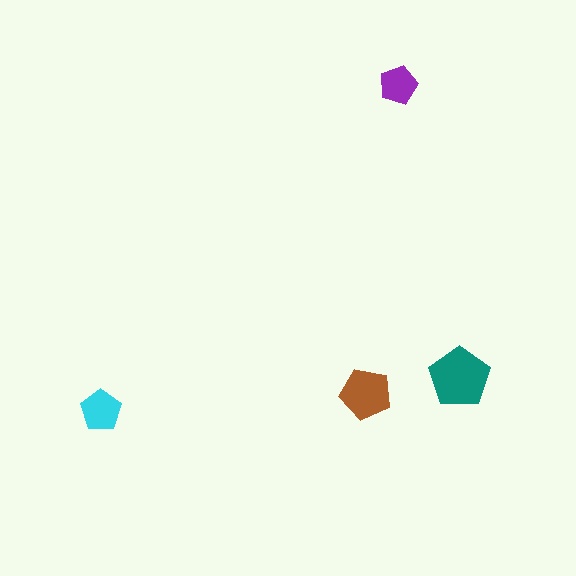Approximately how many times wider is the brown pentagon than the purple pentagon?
About 1.5 times wider.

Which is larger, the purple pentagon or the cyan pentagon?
The cyan one.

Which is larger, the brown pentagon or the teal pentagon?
The teal one.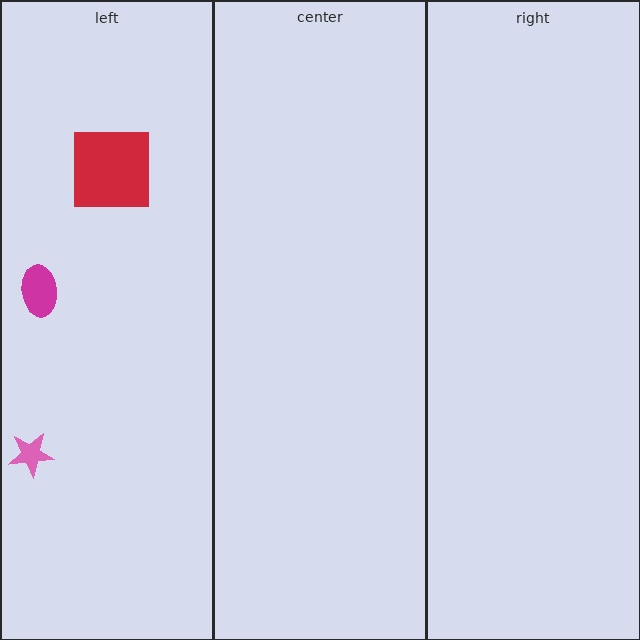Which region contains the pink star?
The left region.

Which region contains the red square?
The left region.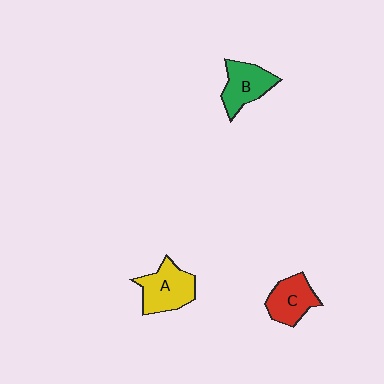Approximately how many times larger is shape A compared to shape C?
Approximately 1.2 times.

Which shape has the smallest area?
Shape C (red).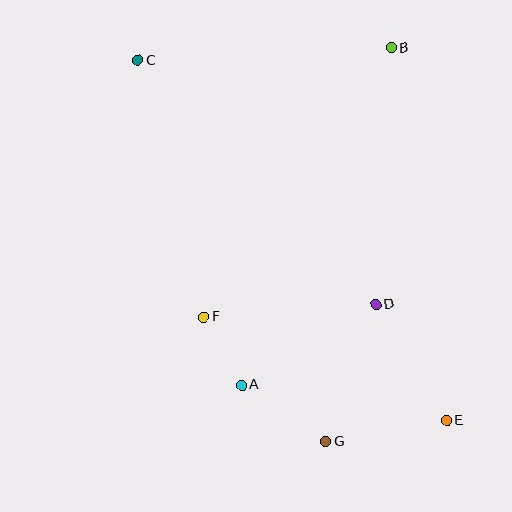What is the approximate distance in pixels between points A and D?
The distance between A and D is approximately 157 pixels.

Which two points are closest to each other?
Points A and F are closest to each other.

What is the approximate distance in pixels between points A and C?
The distance between A and C is approximately 341 pixels.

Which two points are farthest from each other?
Points C and E are farthest from each other.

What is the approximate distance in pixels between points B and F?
The distance between B and F is approximately 329 pixels.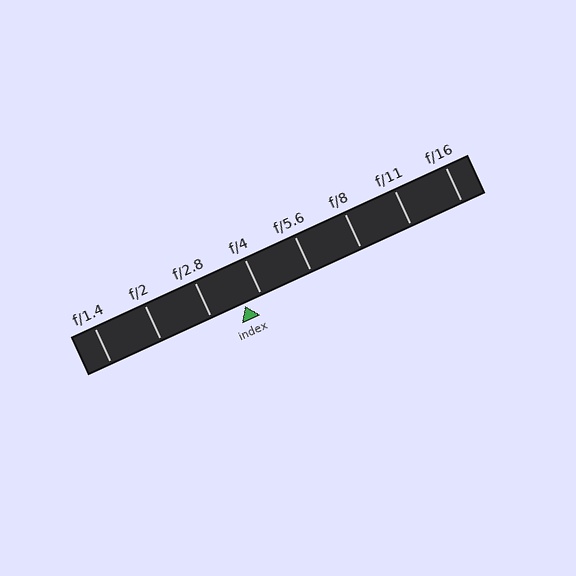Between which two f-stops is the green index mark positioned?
The index mark is between f/2.8 and f/4.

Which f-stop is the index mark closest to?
The index mark is closest to f/4.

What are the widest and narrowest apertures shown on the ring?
The widest aperture shown is f/1.4 and the narrowest is f/16.